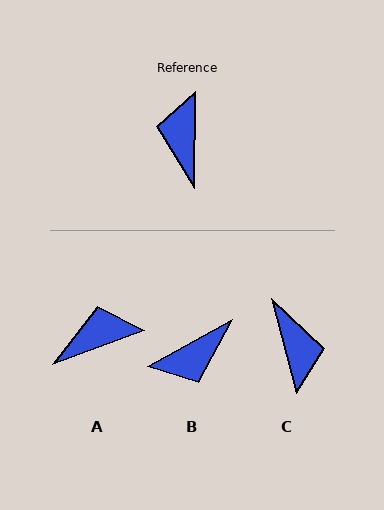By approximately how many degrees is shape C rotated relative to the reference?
Approximately 165 degrees clockwise.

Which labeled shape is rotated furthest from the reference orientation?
C, about 165 degrees away.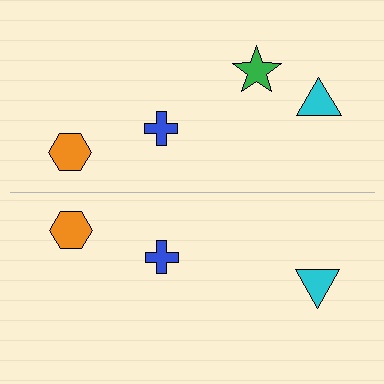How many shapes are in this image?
There are 7 shapes in this image.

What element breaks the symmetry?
A green star is missing from the bottom side.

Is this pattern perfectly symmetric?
No, the pattern is not perfectly symmetric. A green star is missing from the bottom side.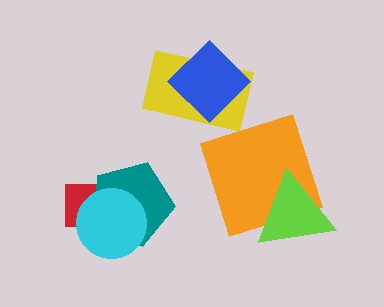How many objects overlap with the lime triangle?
1 object overlaps with the lime triangle.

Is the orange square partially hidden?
Yes, it is partially covered by another shape.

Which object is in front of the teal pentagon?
The cyan circle is in front of the teal pentagon.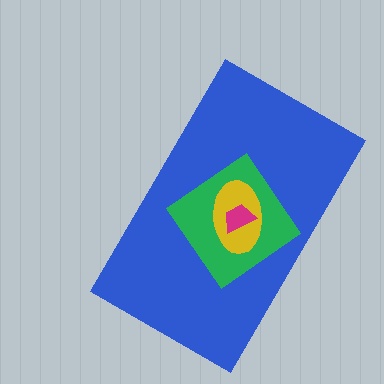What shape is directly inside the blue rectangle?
The green diamond.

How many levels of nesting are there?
4.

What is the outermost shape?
The blue rectangle.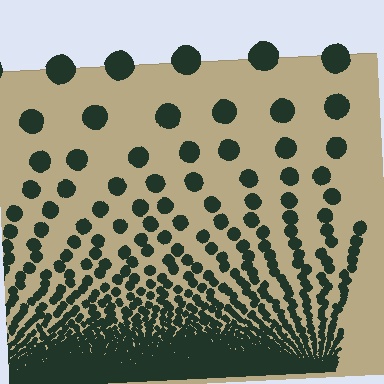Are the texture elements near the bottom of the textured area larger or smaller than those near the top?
Smaller. The gradient is inverted — elements near the bottom are smaller and denser.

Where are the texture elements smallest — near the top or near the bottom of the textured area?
Near the bottom.